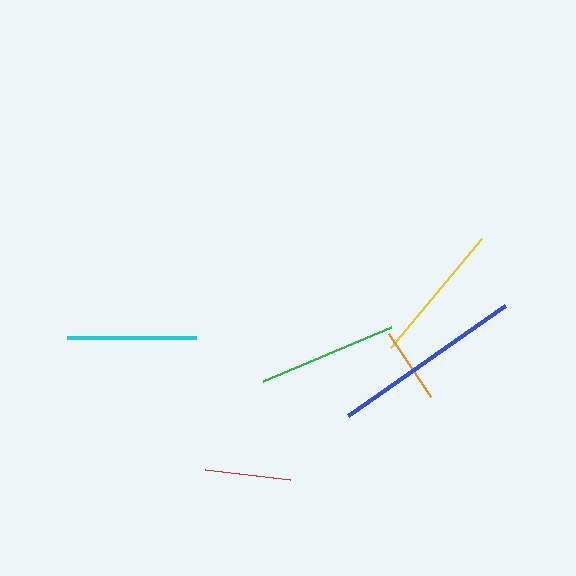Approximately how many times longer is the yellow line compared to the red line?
The yellow line is approximately 1.6 times the length of the red line.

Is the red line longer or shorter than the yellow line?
The yellow line is longer than the red line.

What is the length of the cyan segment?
The cyan segment is approximately 128 pixels long.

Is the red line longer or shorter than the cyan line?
The cyan line is longer than the red line.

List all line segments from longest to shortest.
From longest to shortest: blue, yellow, green, cyan, red, orange.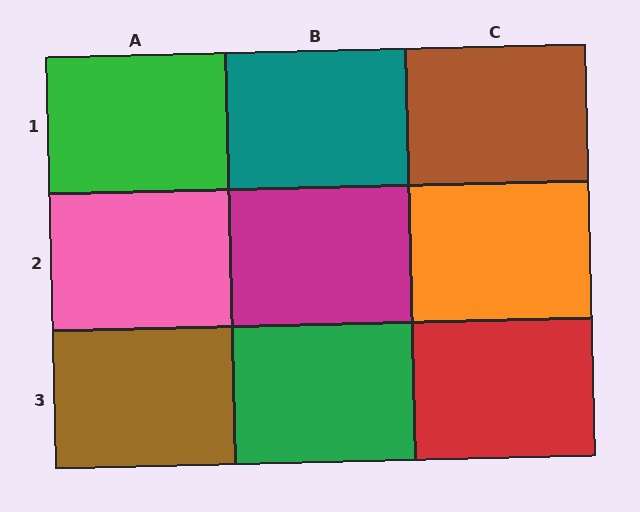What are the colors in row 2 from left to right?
Pink, magenta, orange.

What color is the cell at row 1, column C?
Brown.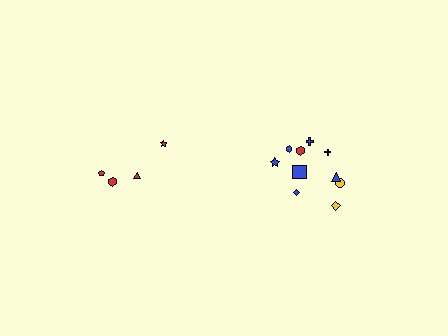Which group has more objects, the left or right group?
The right group.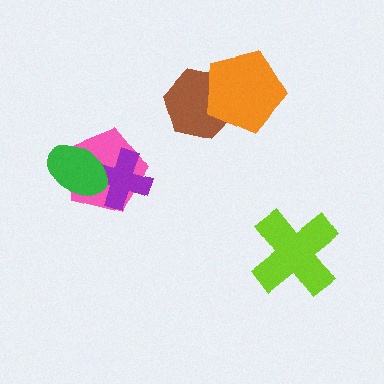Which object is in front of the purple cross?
The green ellipse is in front of the purple cross.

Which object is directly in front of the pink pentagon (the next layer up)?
The purple cross is directly in front of the pink pentagon.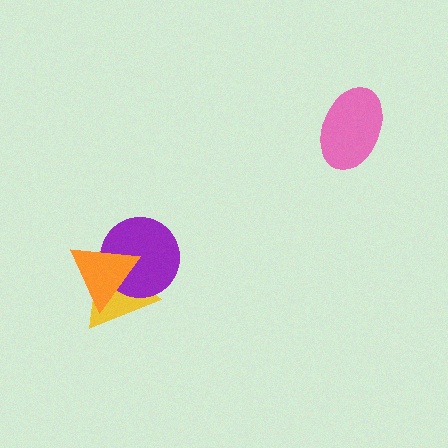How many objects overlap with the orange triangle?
2 objects overlap with the orange triangle.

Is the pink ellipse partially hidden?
No, no other shape covers it.